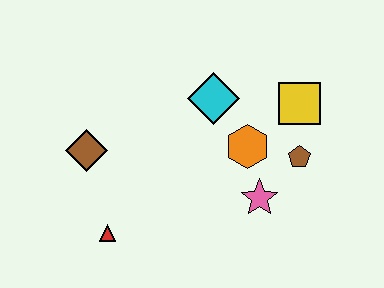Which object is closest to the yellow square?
The brown pentagon is closest to the yellow square.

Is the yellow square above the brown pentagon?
Yes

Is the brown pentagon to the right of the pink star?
Yes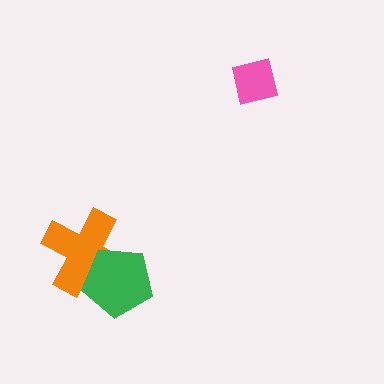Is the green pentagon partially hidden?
No, no other shape covers it.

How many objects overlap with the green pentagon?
1 object overlaps with the green pentagon.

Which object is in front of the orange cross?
The green pentagon is in front of the orange cross.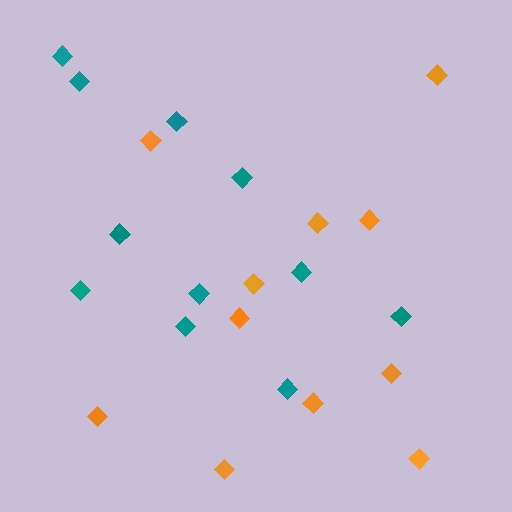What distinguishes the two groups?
There are 2 groups: one group of teal diamonds (11) and one group of orange diamonds (11).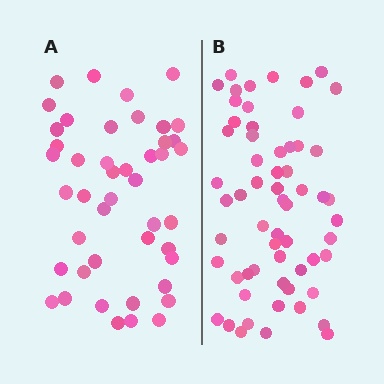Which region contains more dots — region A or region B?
Region B (the right region) has more dots.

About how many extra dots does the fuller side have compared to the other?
Region B has approximately 15 more dots than region A.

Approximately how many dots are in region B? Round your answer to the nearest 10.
About 60 dots.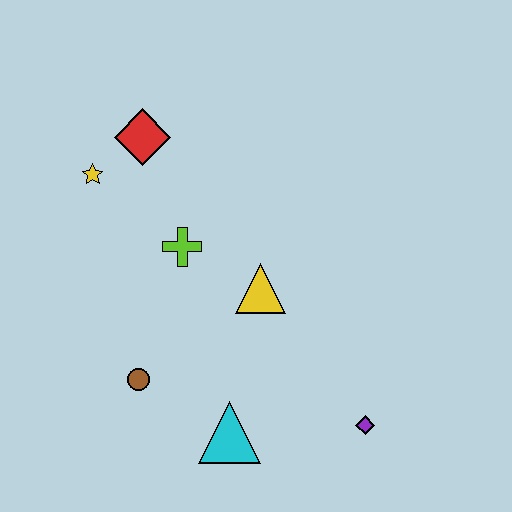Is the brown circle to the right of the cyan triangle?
No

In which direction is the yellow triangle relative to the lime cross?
The yellow triangle is to the right of the lime cross.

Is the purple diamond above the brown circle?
No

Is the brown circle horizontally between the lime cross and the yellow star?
Yes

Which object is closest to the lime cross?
The yellow triangle is closest to the lime cross.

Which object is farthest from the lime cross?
The purple diamond is farthest from the lime cross.